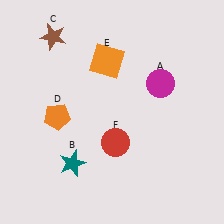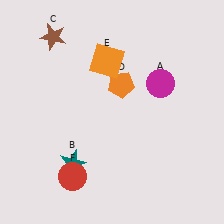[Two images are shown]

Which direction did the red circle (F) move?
The red circle (F) moved left.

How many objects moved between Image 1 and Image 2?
2 objects moved between the two images.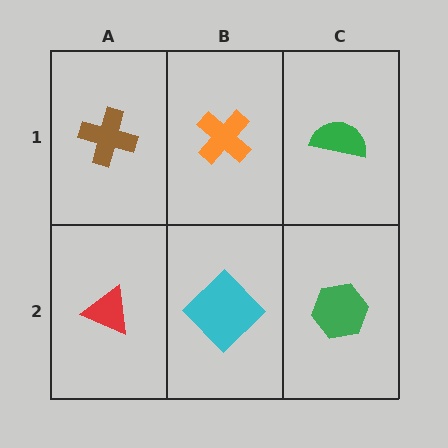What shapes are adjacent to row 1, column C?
A green hexagon (row 2, column C), an orange cross (row 1, column B).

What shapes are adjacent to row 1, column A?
A red triangle (row 2, column A), an orange cross (row 1, column B).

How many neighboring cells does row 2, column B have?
3.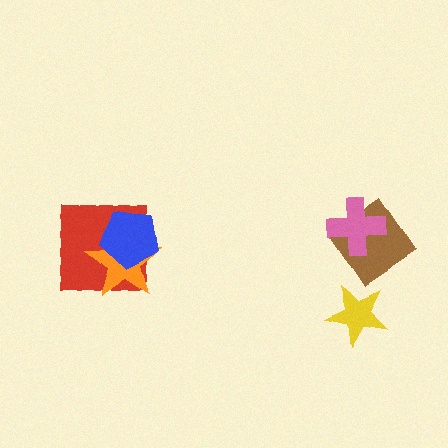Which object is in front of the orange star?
The blue pentagon is in front of the orange star.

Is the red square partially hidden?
Yes, it is partially covered by another shape.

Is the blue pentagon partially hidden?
No, no other shape covers it.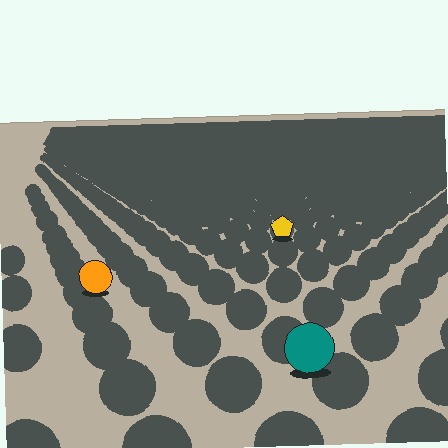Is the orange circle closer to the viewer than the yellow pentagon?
Yes. The orange circle is closer — you can tell from the texture gradient: the ground texture is coarser near it.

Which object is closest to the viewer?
The teal circle is closest. The texture marks near it are larger and more spread out.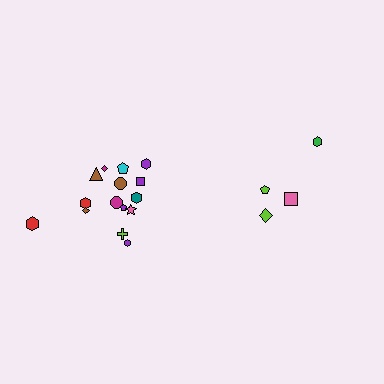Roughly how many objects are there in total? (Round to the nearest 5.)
Roughly 20 objects in total.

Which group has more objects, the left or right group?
The left group.